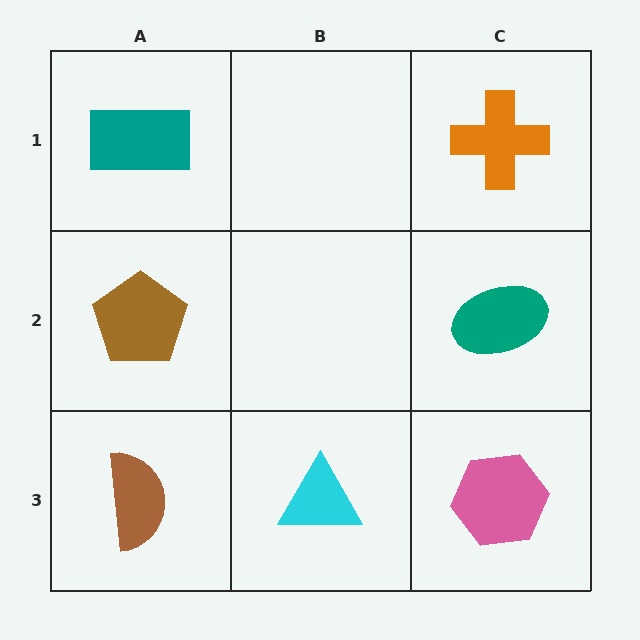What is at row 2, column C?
A teal ellipse.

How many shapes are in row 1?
2 shapes.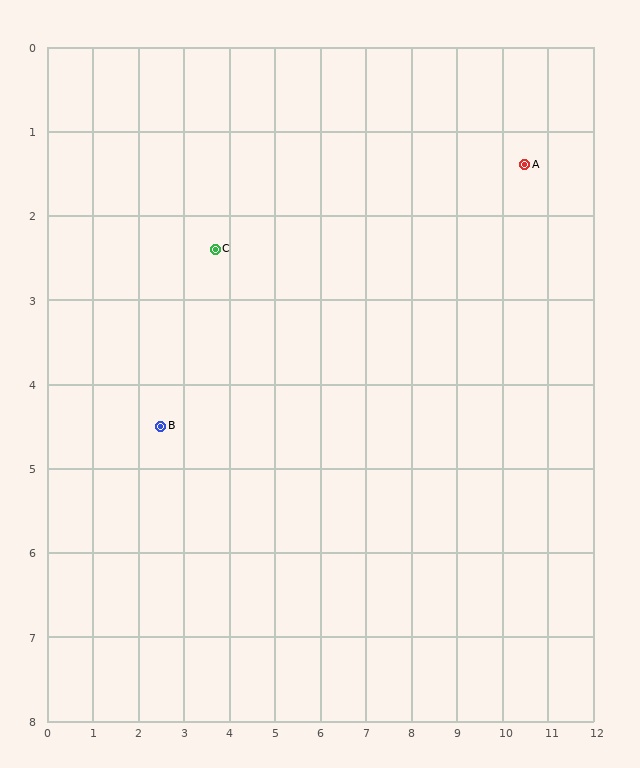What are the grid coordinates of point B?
Point B is at approximately (2.5, 4.5).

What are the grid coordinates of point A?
Point A is at approximately (10.5, 1.4).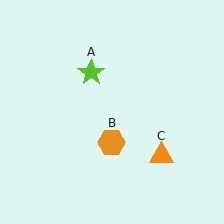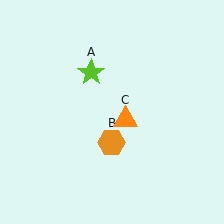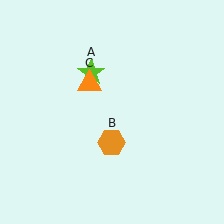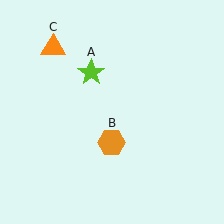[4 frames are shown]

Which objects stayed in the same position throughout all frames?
Lime star (object A) and orange hexagon (object B) remained stationary.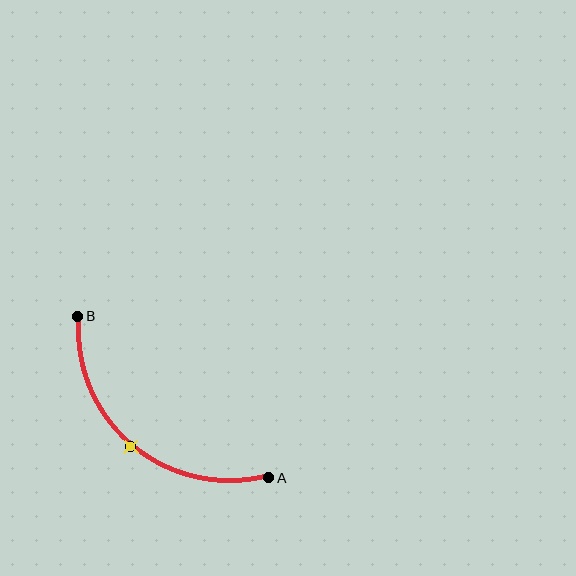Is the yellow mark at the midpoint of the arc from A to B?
Yes. The yellow mark lies on the arc at equal arc-length from both A and B — it is the arc midpoint.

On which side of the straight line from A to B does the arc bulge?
The arc bulges below and to the left of the straight line connecting A and B.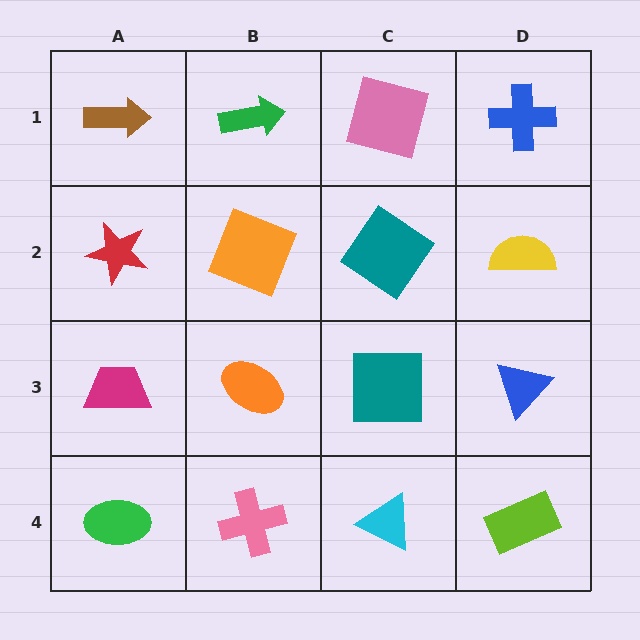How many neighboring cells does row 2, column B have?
4.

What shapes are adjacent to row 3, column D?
A yellow semicircle (row 2, column D), a lime rectangle (row 4, column D), a teal square (row 3, column C).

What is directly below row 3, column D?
A lime rectangle.